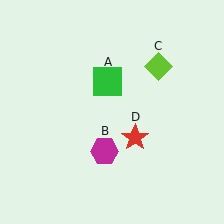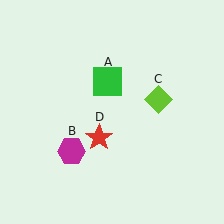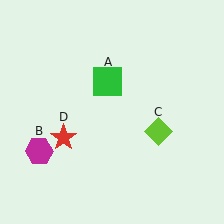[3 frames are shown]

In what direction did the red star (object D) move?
The red star (object D) moved left.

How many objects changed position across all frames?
3 objects changed position: magenta hexagon (object B), lime diamond (object C), red star (object D).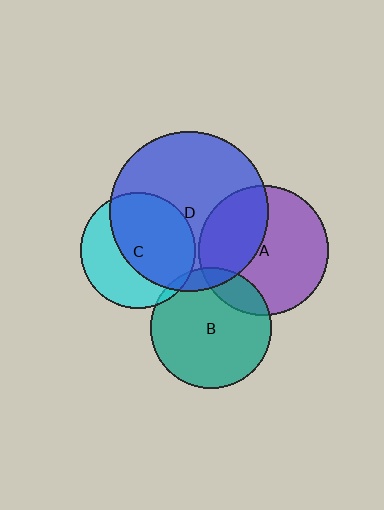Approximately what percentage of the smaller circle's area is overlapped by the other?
Approximately 40%.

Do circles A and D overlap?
Yes.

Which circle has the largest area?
Circle D (blue).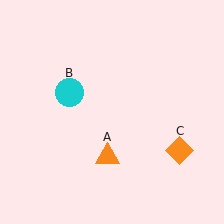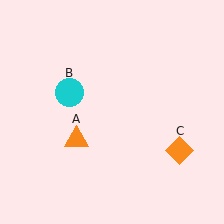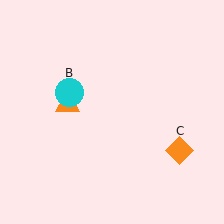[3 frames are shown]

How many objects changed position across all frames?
1 object changed position: orange triangle (object A).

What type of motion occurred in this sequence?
The orange triangle (object A) rotated clockwise around the center of the scene.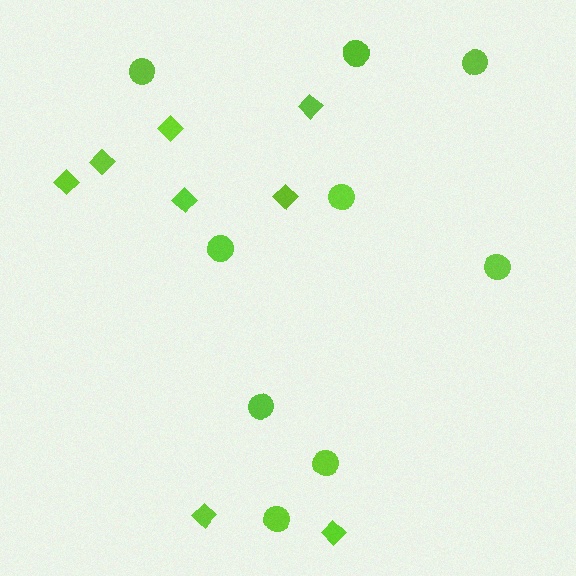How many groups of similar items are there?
There are 2 groups: one group of diamonds (8) and one group of circles (9).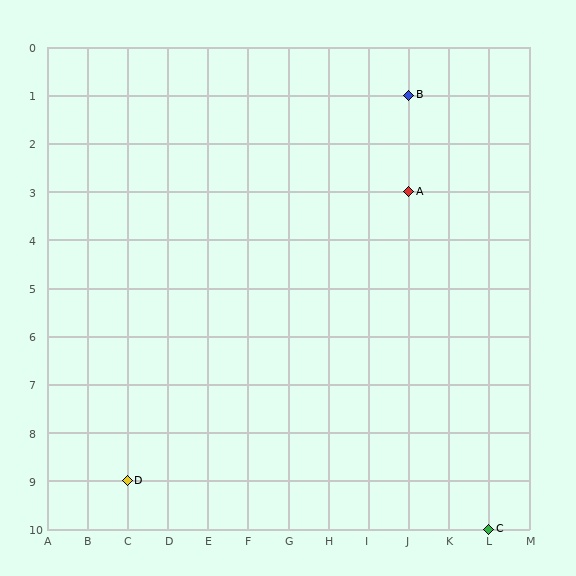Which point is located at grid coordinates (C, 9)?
Point D is at (C, 9).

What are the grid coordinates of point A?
Point A is at grid coordinates (J, 3).